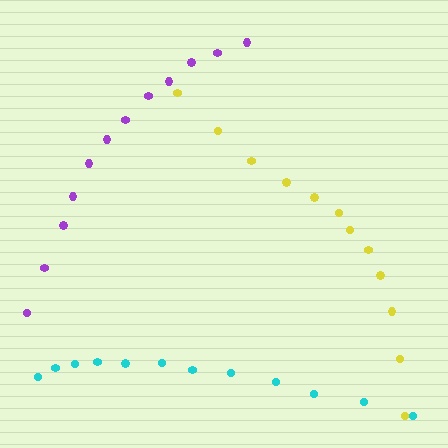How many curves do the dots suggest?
There are 3 distinct paths.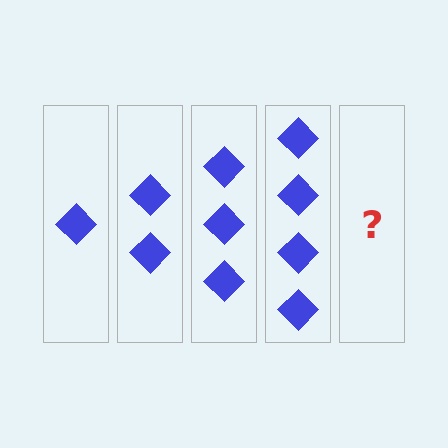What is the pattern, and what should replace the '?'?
The pattern is that each step adds one more diamond. The '?' should be 5 diamonds.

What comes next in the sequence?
The next element should be 5 diamonds.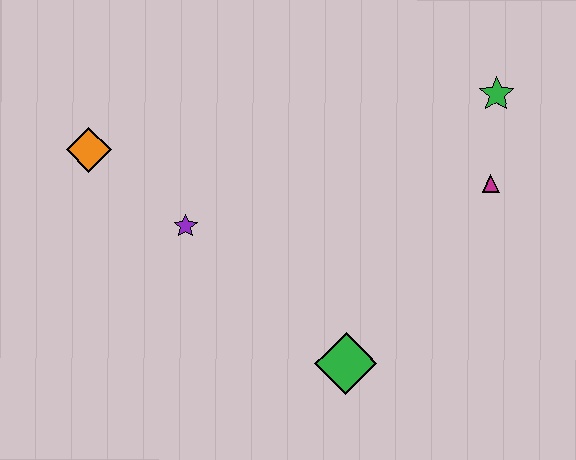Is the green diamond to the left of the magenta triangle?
Yes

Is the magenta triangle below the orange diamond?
Yes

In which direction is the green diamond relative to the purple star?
The green diamond is to the right of the purple star.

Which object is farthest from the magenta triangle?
The orange diamond is farthest from the magenta triangle.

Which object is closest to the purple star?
The orange diamond is closest to the purple star.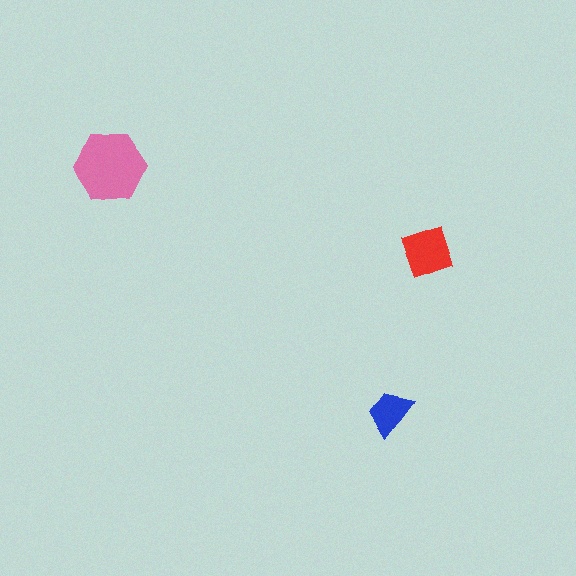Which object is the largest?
The pink hexagon.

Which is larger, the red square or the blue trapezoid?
The red square.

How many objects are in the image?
There are 3 objects in the image.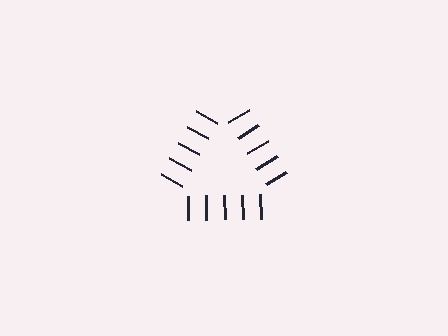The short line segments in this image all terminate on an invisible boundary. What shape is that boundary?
An illusory triangle — the line segments terminate on its edges but no continuous stroke is drawn.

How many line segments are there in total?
15 — 5 along each of the 3 edges.